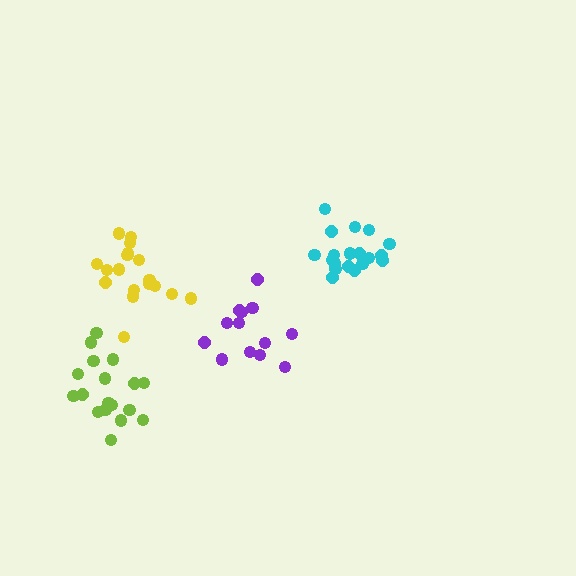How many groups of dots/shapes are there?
There are 4 groups.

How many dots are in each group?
Group 1: 18 dots, Group 2: 13 dots, Group 3: 18 dots, Group 4: 19 dots (68 total).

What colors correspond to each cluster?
The clusters are colored: yellow, purple, lime, cyan.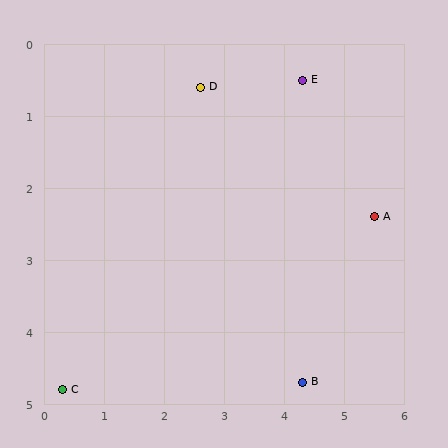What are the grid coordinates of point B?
Point B is at approximately (4.3, 4.7).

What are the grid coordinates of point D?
Point D is at approximately (2.6, 0.6).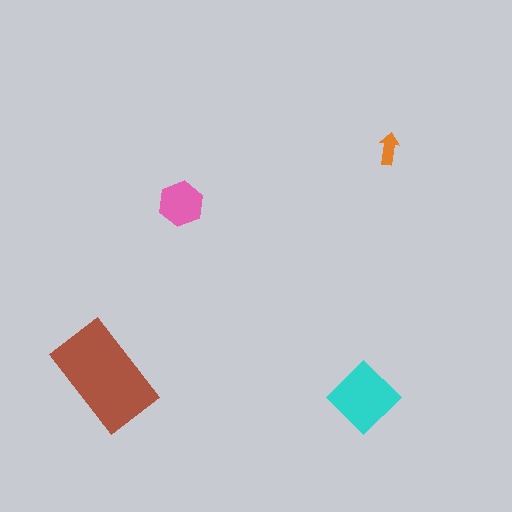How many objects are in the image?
There are 4 objects in the image.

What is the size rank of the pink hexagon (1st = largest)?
3rd.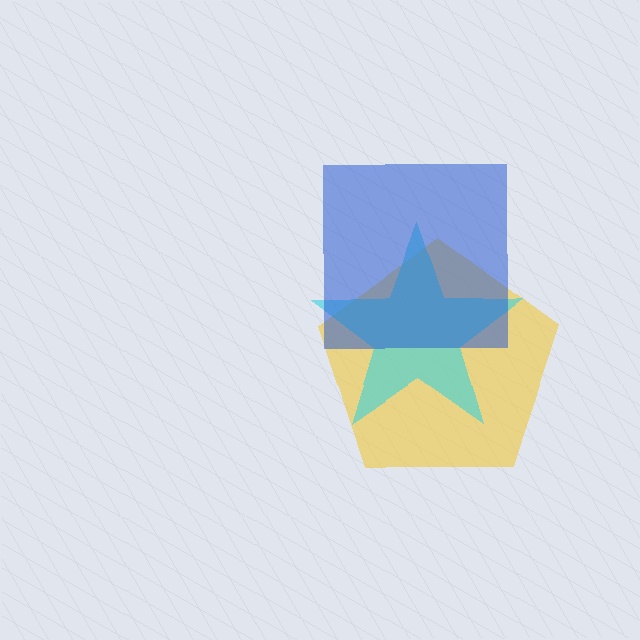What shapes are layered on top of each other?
The layered shapes are: a yellow pentagon, a cyan star, a blue square.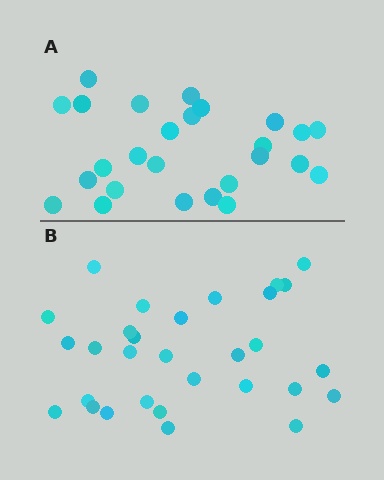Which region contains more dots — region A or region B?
Region B (the bottom region) has more dots.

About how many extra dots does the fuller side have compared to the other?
Region B has about 4 more dots than region A.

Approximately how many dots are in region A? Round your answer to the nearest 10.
About 30 dots. (The exact count is 26, which rounds to 30.)